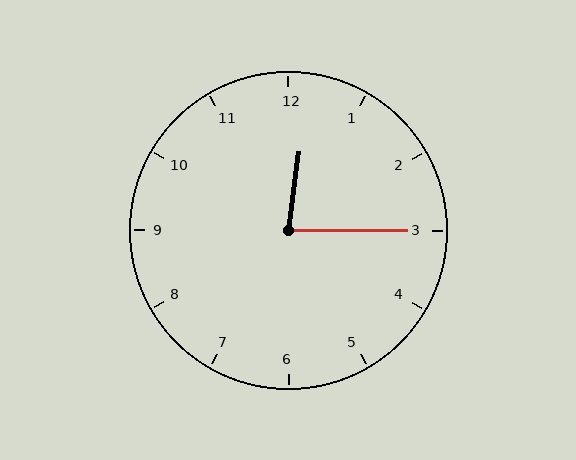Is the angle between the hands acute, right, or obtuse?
It is acute.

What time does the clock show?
12:15.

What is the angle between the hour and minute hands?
Approximately 82 degrees.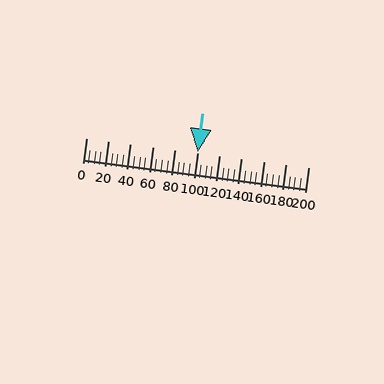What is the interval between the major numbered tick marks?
The major tick marks are spaced 20 units apart.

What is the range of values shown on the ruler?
The ruler shows values from 0 to 200.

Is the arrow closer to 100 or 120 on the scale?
The arrow is closer to 100.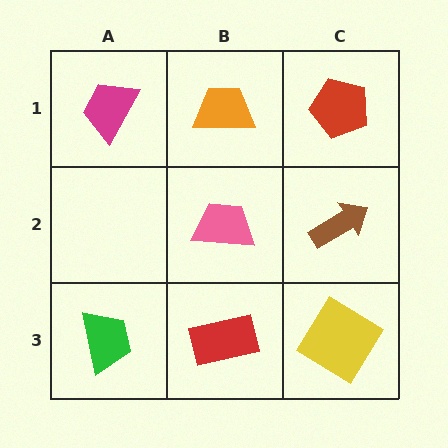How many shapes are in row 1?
3 shapes.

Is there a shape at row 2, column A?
No, that cell is empty.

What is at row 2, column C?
A brown arrow.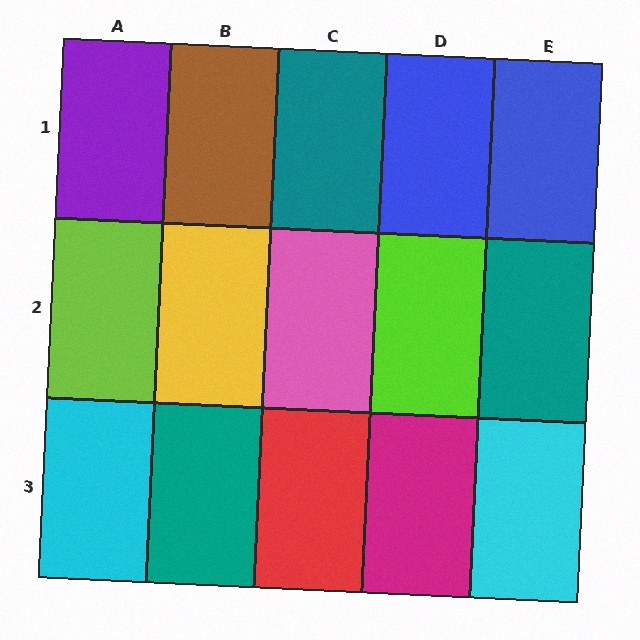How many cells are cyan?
2 cells are cyan.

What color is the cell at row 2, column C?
Pink.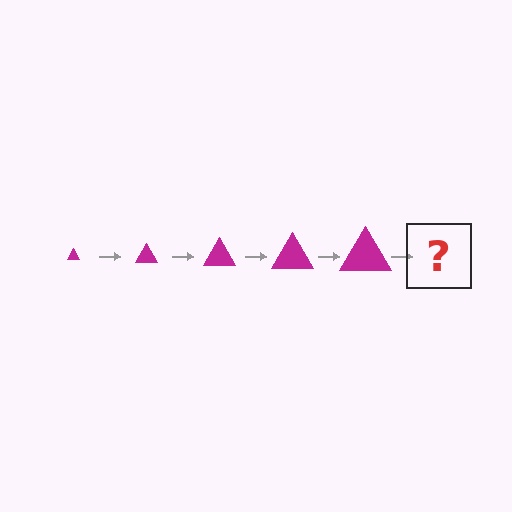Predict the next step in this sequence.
The next step is a magenta triangle, larger than the previous one.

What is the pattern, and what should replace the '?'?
The pattern is that the triangle gets progressively larger each step. The '?' should be a magenta triangle, larger than the previous one.